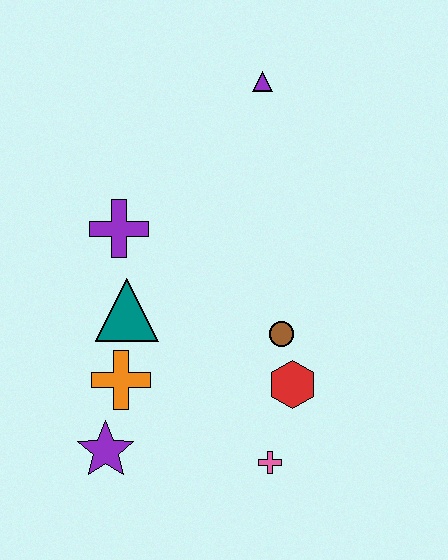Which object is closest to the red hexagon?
The brown circle is closest to the red hexagon.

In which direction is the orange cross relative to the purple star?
The orange cross is above the purple star.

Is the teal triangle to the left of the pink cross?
Yes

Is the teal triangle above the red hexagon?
Yes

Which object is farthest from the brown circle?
The purple triangle is farthest from the brown circle.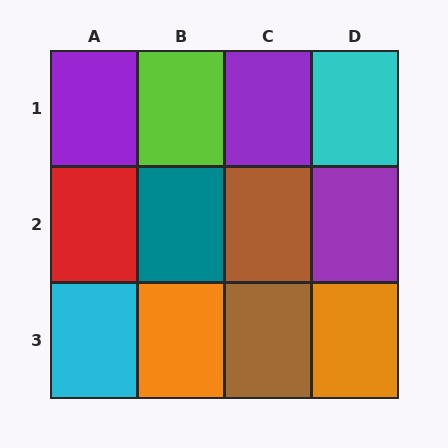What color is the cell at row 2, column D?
Purple.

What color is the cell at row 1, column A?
Purple.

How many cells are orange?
2 cells are orange.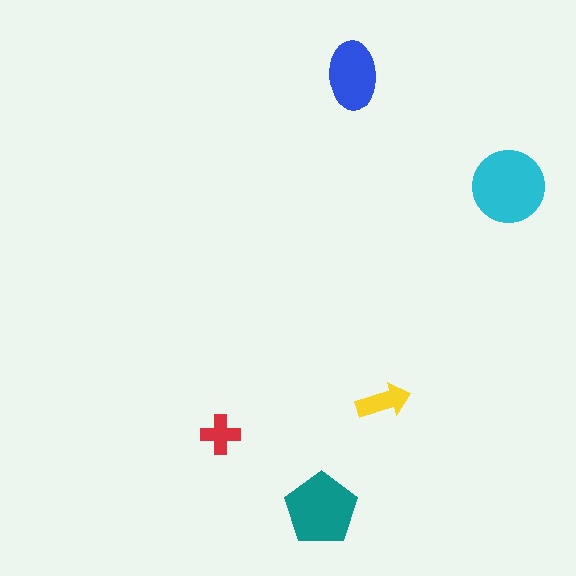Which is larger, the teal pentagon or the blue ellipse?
The teal pentagon.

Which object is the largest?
The cyan circle.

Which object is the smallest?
The red cross.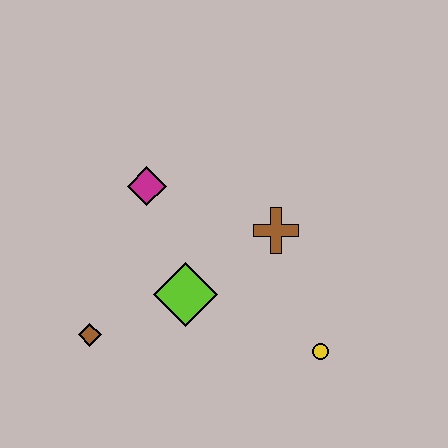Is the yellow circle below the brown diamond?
Yes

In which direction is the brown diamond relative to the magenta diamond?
The brown diamond is below the magenta diamond.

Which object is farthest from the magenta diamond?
The yellow circle is farthest from the magenta diamond.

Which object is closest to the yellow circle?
The brown cross is closest to the yellow circle.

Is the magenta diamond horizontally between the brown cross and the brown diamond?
Yes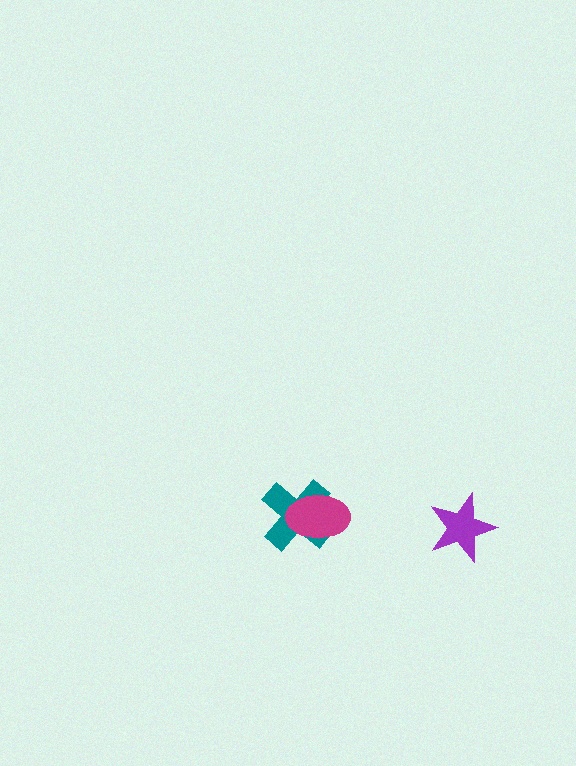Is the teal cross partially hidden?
Yes, it is partially covered by another shape.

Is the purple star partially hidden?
No, no other shape covers it.